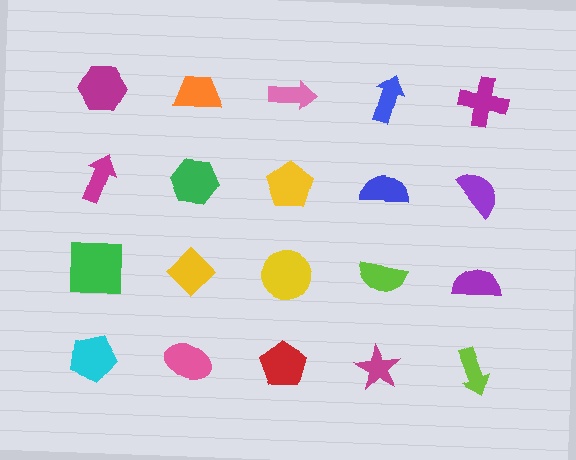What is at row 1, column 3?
A pink arrow.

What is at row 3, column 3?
A yellow circle.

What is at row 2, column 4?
A blue semicircle.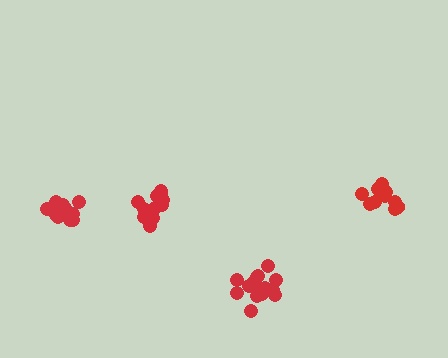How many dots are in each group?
Group 1: 16 dots, Group 2: 15 dots, Group 3: 11 dots, Group 4: 13 dots (55 total).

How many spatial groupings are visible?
There are 4 spatial groupings.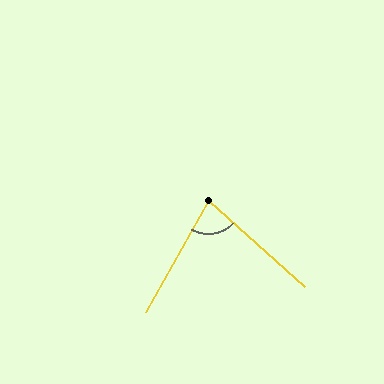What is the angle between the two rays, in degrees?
Approximately 78 degrees.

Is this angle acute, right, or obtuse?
It is acute.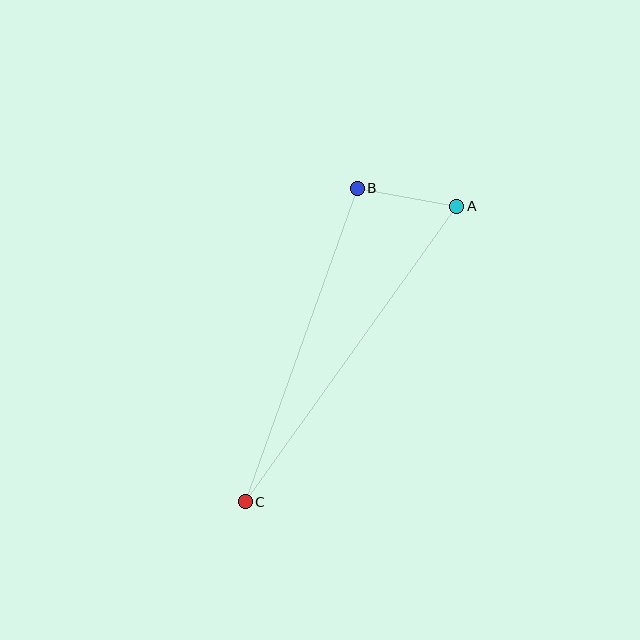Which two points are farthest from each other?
Points A and C are farthest from each other.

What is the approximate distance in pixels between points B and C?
The distance between B and C is approximately 333 pixels.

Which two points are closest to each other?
Points A and B are closest to each other.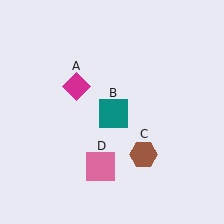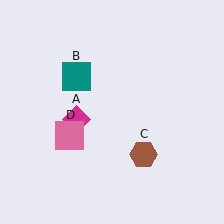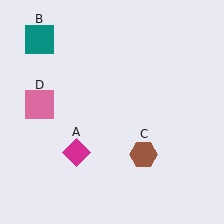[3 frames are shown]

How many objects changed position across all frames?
3 objects changed position: magenta diamond (object A), teal square (object B), pink square (object D).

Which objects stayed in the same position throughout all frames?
Brown hexagon (object C) remained stationary.